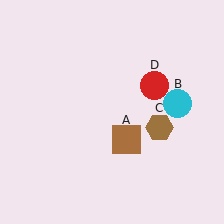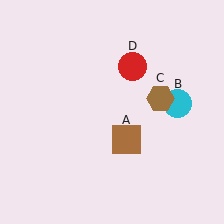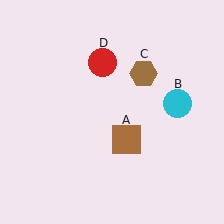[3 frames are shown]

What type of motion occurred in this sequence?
The brown hexagon (object C), red circle (object D) rotated counterclockwise around the center of the scene.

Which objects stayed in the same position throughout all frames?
Brown square (object A) and cyan circle (object B) remained stationary.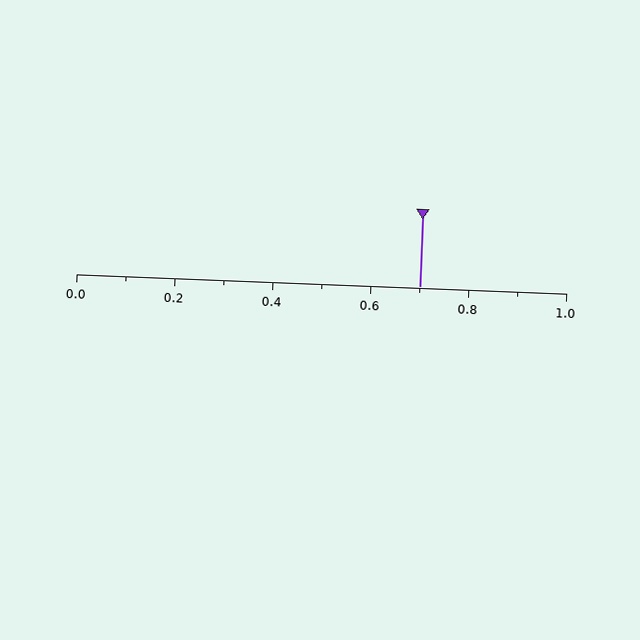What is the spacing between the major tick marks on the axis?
The major ticks are spaced 0.2 apart.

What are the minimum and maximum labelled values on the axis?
The axis runs from 0.0 to 1.0.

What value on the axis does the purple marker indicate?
The marker indicates approximately 0.7.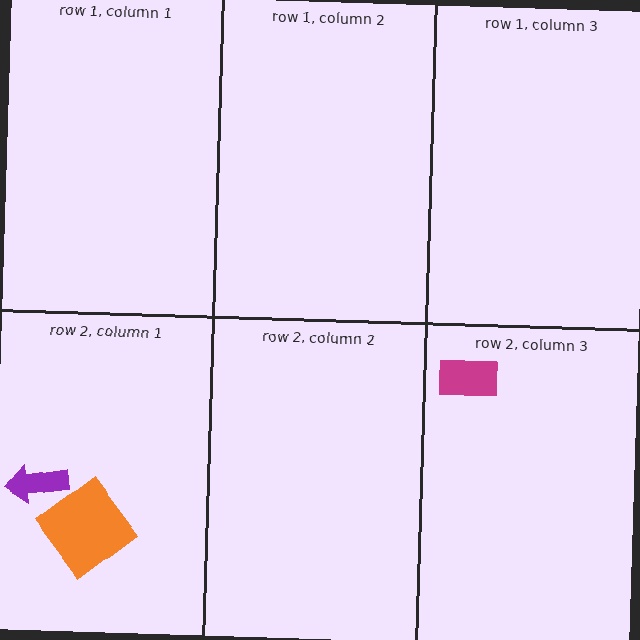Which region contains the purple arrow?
The row 2, column 1 region.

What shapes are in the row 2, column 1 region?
The orange diamond, the purple arrow.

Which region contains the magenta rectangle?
The row 2, column 3 region.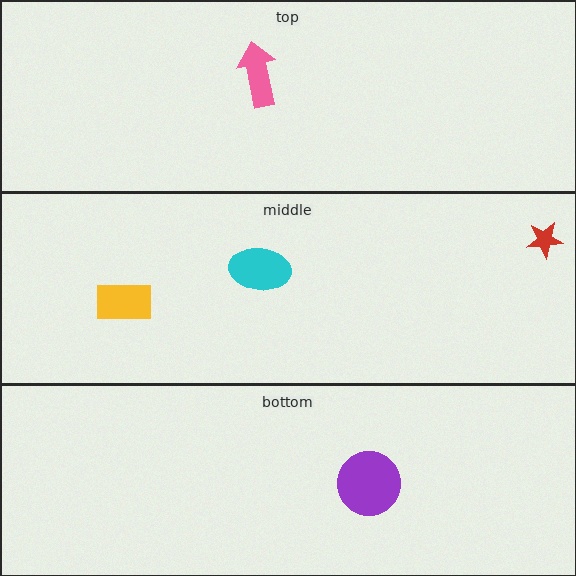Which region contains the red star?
The middle region.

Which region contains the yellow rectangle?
The middle region.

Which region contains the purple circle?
The bottom region.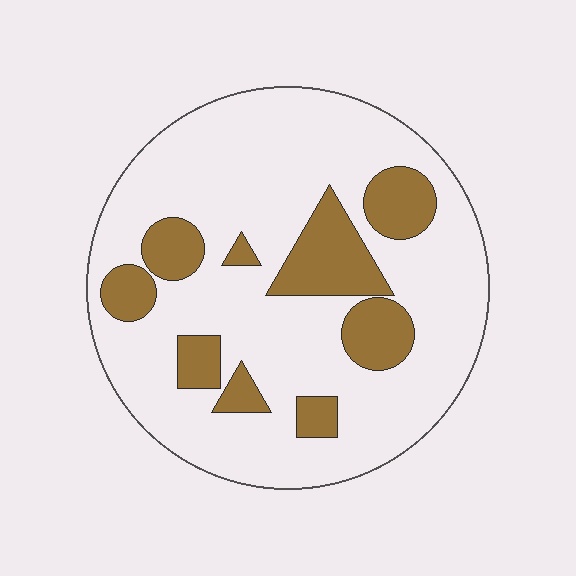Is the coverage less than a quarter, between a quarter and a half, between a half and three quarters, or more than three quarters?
Less than a quarter.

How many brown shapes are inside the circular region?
9.